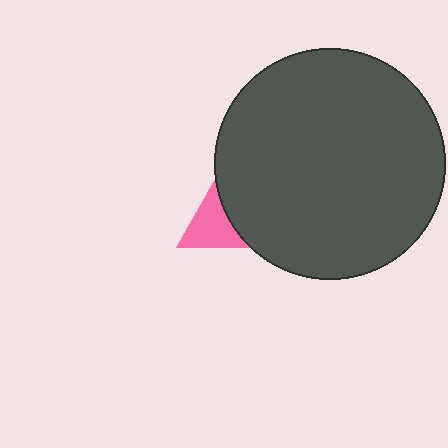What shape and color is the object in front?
The object in front is a dark gray circle.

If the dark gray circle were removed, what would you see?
You would see the complete pink triangle.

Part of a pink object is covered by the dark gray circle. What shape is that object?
It is a triangle.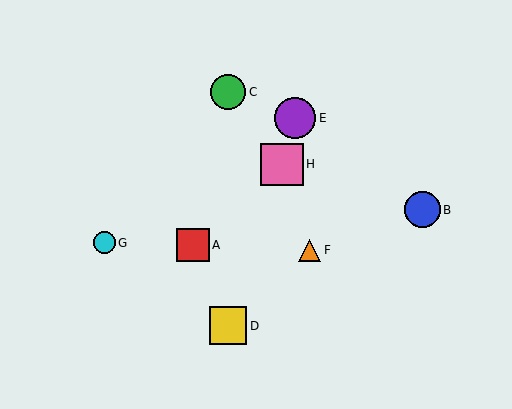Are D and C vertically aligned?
Yes, both are at x≈228.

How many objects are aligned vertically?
2 objects (C, D) are aligned vertically.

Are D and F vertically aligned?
No, D is at x≈228 and F is at x≈310.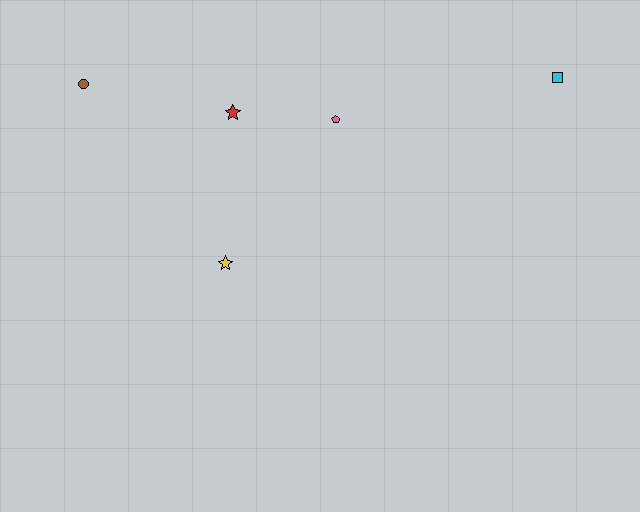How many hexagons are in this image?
There are no hexagons.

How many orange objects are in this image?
There are no orange objects.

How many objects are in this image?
There are 5 objects.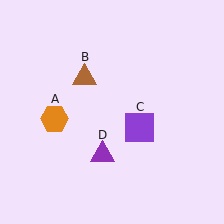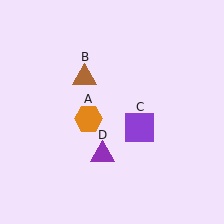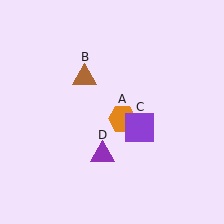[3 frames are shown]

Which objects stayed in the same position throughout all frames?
Brown triangle (object B) and purple square (object C) and purple triangle (object D) remained stationary.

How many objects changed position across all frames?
1 object changed position: orange hexagon (object A).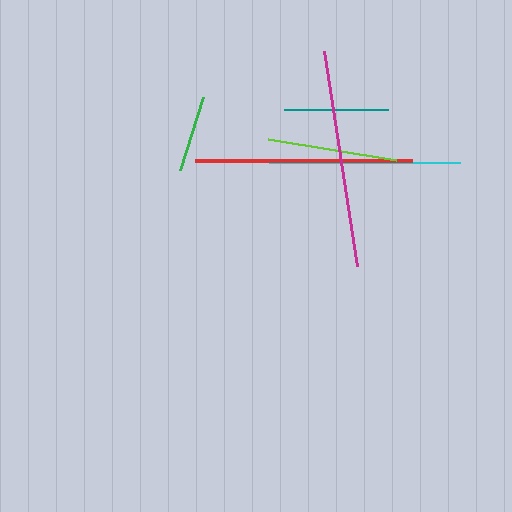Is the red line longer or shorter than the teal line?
The red line is longer than the teal line.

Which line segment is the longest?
The magenta line is the longest at approximately 217 pixels.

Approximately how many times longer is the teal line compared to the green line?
The teal line is approximately 1.4 times the length of the green line.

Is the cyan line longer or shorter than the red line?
The red line is longer than the cyan line.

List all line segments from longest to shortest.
From longest to shortest: magenta, red, cyan, lime, teal, green.